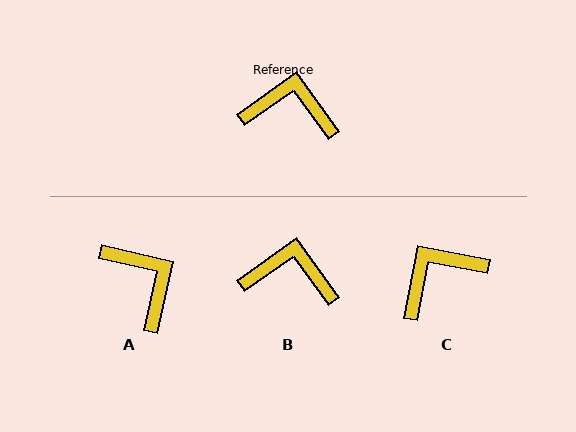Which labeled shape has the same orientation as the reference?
B.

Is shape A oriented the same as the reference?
No, it is off by about 48 degrees.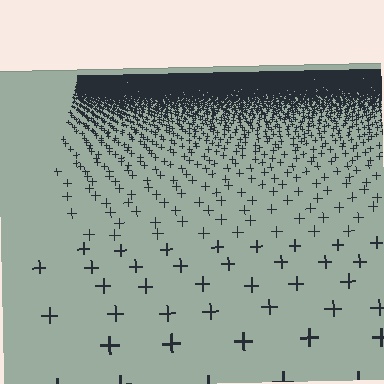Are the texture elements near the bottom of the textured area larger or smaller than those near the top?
Larger. Near the bottom, elements are closer to the viewer and appear at a bigger on-screen size.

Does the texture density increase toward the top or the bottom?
Density increases toward the top.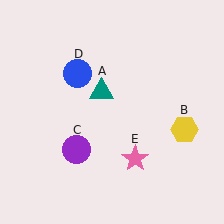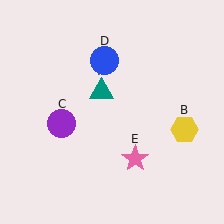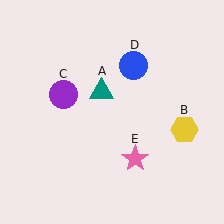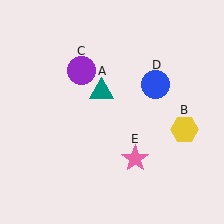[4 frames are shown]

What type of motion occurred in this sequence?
The purple circle (object C), blue circle (object D) rotated clockwise around the center of the scene.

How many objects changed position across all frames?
2 objects changed position: purple circle (object C), blue circle (object D).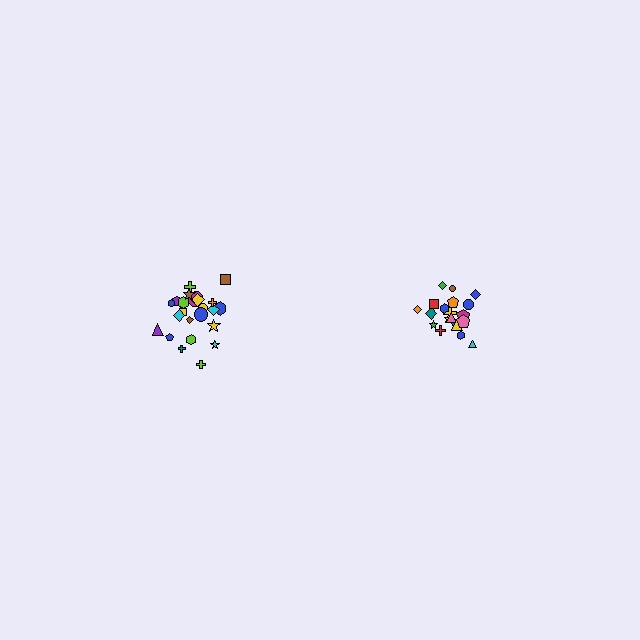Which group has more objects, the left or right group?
The left group.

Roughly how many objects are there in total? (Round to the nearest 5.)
Roughly 45 objects in total.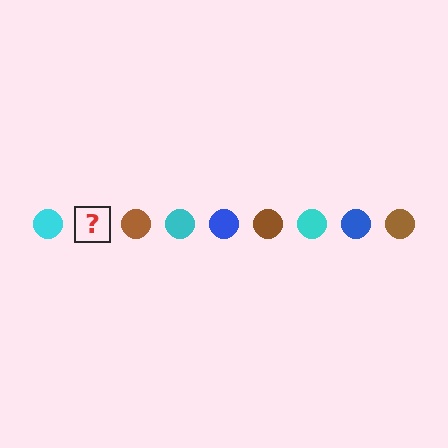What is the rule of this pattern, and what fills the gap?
The rule is that the pattern cycles through cyan, blue, brown circles. The gap should be filled with a blue circle.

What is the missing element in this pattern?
The missing element is a blue circle.